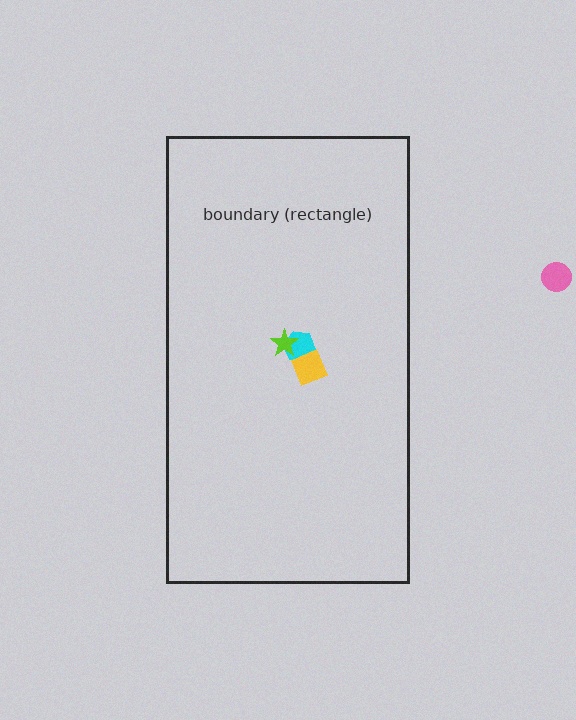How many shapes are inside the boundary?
3 inside, 1 outside.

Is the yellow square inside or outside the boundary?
Inside.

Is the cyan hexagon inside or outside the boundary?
Inside.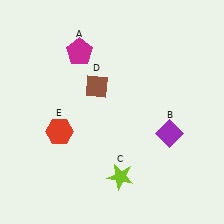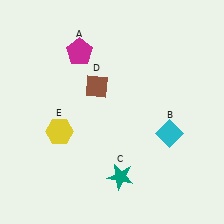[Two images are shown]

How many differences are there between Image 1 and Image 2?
There are 3 differences between the two images.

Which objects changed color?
B changed from purple to cyan. C changed from lime to teal. E changed from red to yellow.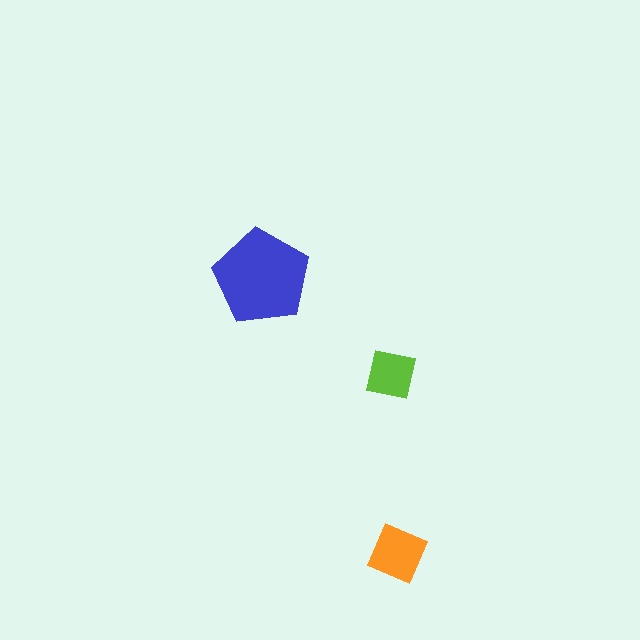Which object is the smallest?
The lime square.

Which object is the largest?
The blue pentagon.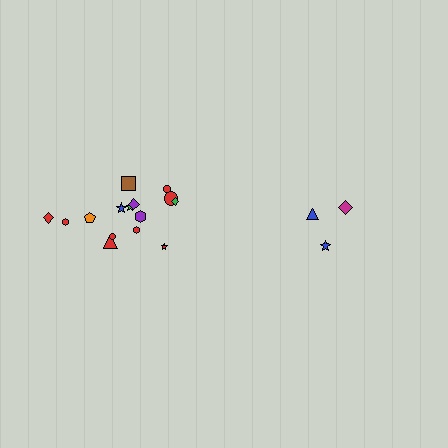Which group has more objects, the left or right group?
The left group.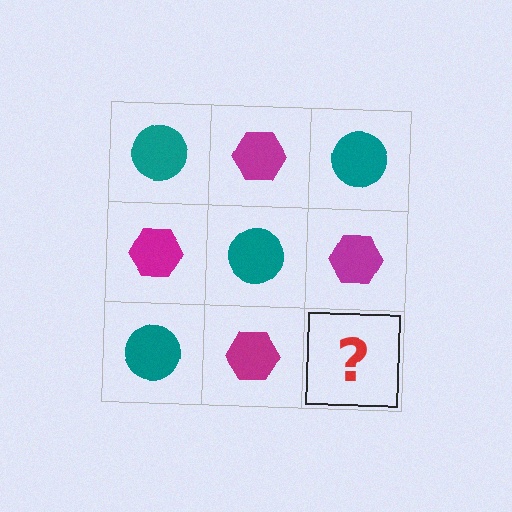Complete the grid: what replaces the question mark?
The question mark should be replaced with a teal circle.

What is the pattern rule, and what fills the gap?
The rule is that it alternates teal circle and magenta hexagon in a checkerboard pattern. The gap should be filled with a teal circle.